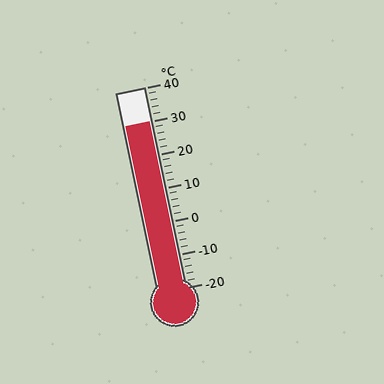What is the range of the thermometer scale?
The thermometer scale ranges from -20°C to 40°C.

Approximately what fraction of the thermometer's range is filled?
The thermometer is filled to approximately 85% of its range.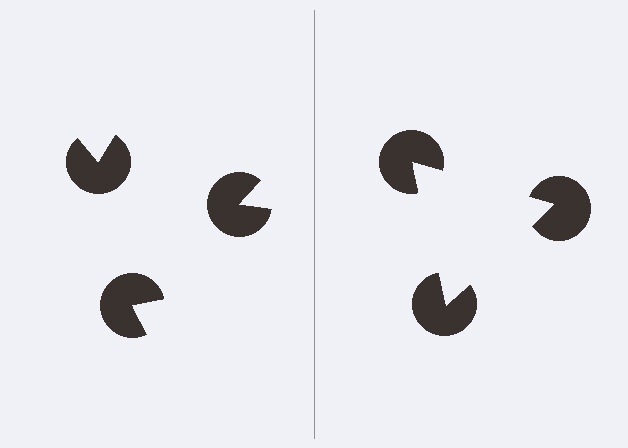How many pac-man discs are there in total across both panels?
6 — 3 on each side.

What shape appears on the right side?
An illusory triangle.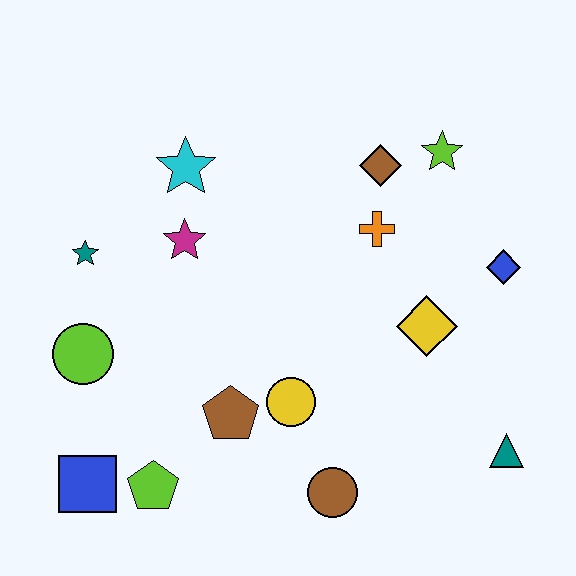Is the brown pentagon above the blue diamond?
No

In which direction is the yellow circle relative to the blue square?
The yellow circle is to the right of the blue square.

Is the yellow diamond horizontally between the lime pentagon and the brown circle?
No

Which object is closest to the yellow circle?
The brown pentagon is closest to the yellow circle.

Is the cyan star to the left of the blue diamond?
Yes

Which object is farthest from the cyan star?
The teal triangle is farthest from the cyan star.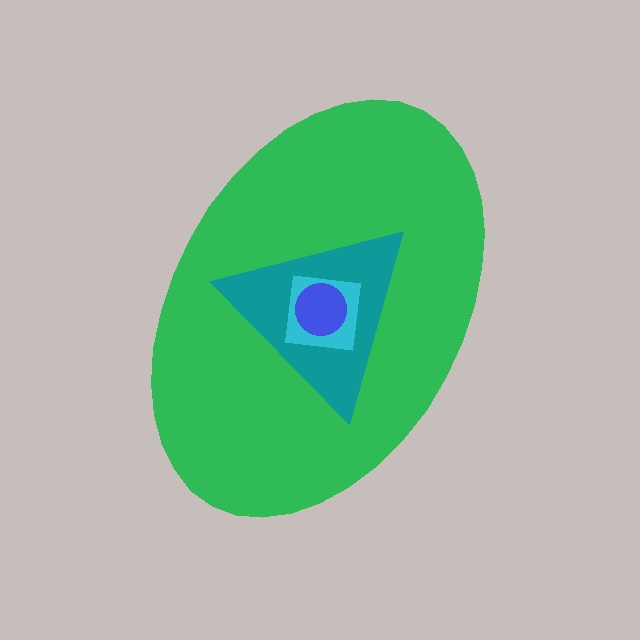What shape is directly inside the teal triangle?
The cyan square.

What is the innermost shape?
The blue circle.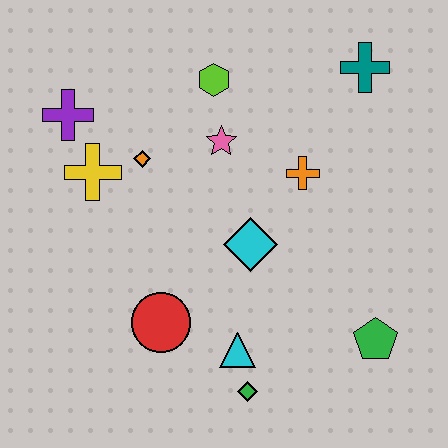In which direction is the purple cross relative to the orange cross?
The purple cross is to the left of the orange cross.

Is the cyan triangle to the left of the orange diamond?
No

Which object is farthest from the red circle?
The teal cross is farthest from the red circle.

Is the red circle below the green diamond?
No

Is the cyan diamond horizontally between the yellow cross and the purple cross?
No